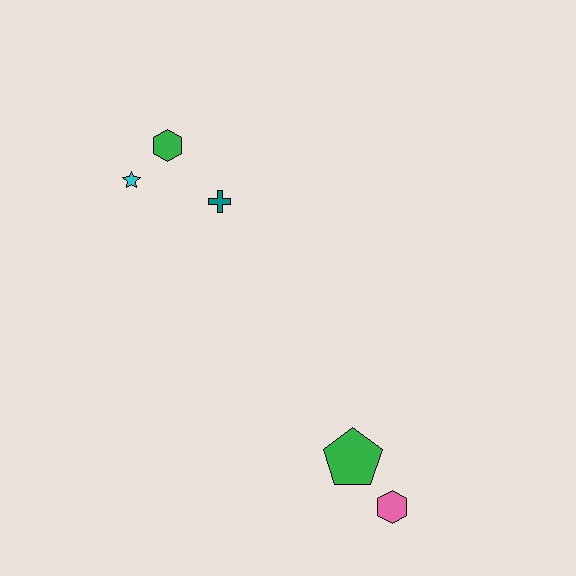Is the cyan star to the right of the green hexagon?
No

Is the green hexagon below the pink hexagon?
No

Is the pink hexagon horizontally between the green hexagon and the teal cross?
No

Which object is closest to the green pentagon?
The pink hexagon is closest to the green pentagon.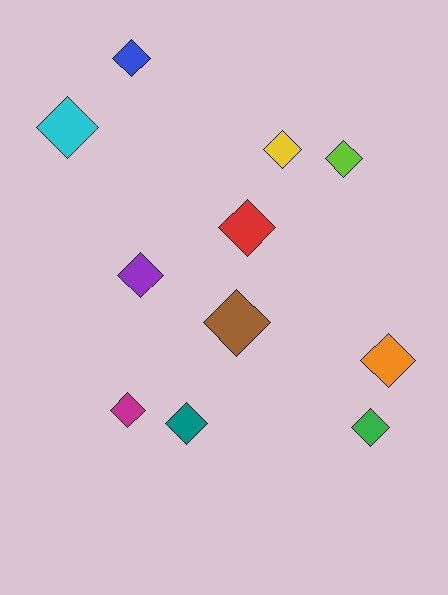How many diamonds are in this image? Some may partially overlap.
There are 11 diamonds.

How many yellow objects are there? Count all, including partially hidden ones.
There is 1 yellow object.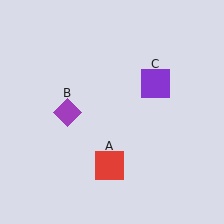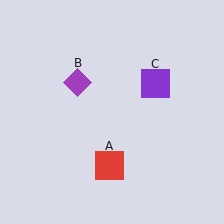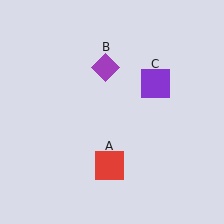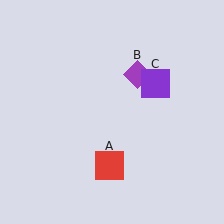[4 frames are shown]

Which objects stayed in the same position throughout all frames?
Red square (object A) and purple square (object C) remained stationary.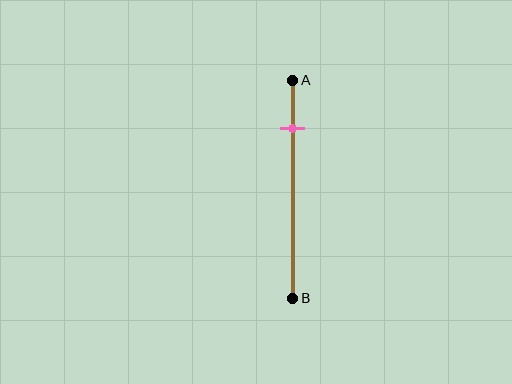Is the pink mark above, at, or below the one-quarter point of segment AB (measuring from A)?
The pink mark is approximately at the one-quarter point of segment AB.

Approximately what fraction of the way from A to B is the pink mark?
The pink mark is approximately 20% of the way from A to B.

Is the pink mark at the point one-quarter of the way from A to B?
Yes, the mark is approximately at the one-quarter point.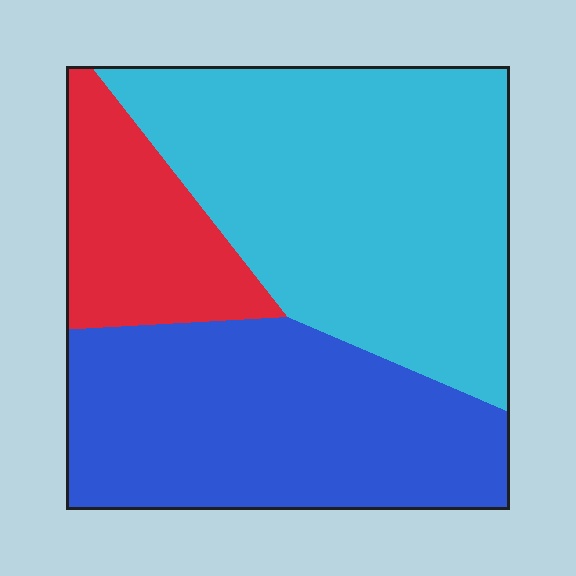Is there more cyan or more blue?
Cyan.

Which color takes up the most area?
Cyan, at roughly 45%.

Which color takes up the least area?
Red, at roughly 15%.